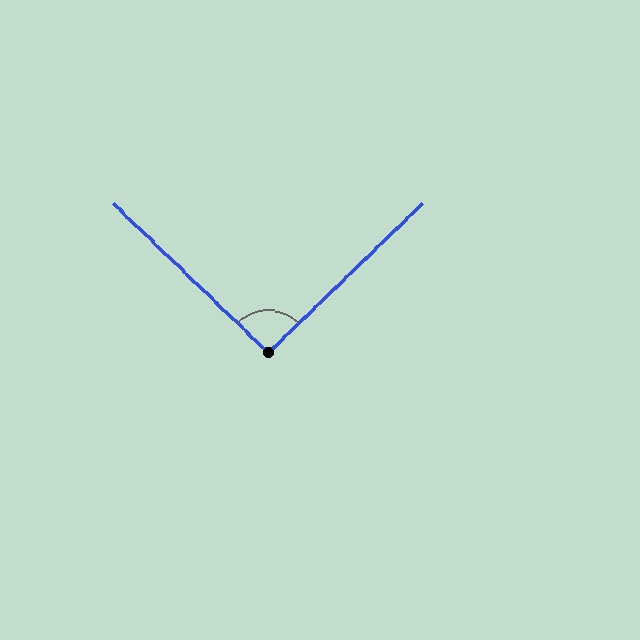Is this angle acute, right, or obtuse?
It is approximately a right angle.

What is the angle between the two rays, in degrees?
Approximately 92 degrees.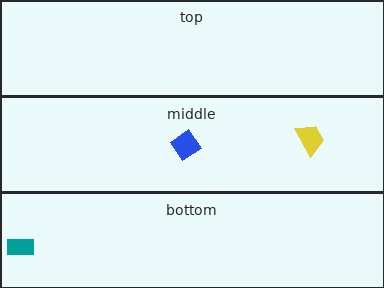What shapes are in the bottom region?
The teal rectangle.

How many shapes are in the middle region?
2.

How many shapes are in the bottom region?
1.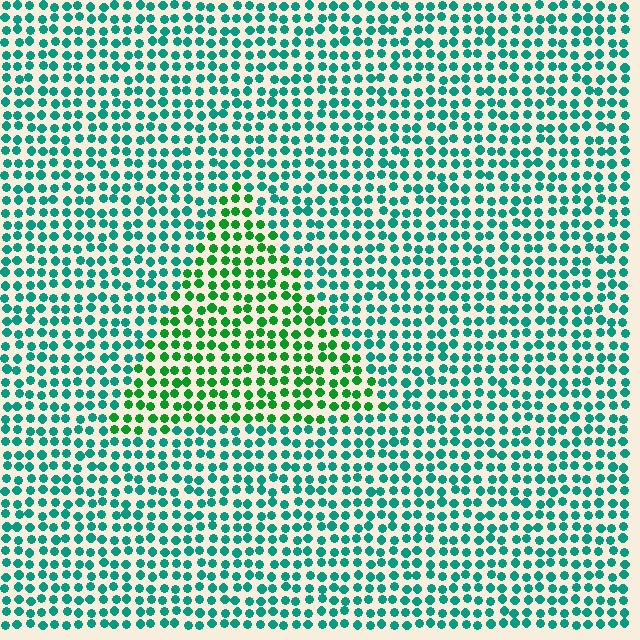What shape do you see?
I see a triangle.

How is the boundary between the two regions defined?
The boundary is defined purely by a slight shift in hue (about 38 degrees). Spacing, size, and orientation are identical on both sides.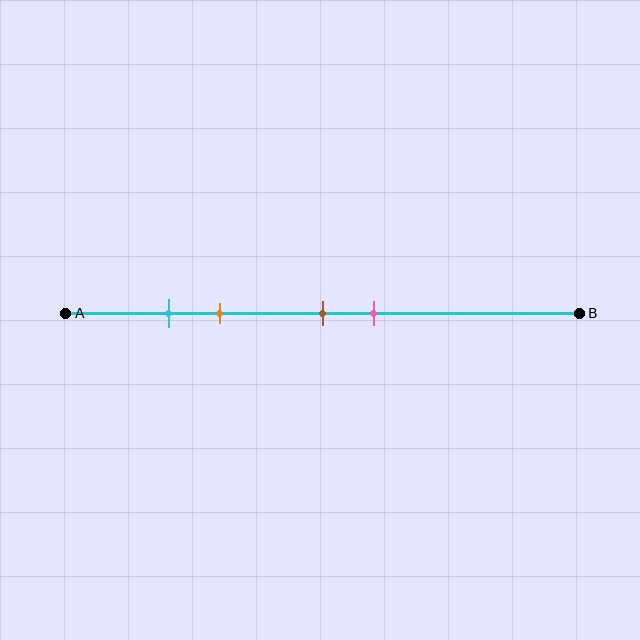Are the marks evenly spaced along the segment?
No, the marks are not evenly spaced.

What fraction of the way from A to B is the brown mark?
The brown mark is approximately 50% (0.5) of the way from A to B.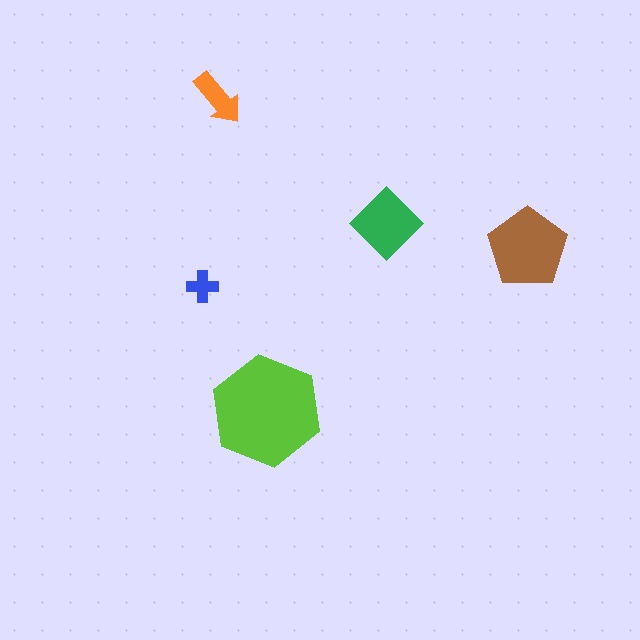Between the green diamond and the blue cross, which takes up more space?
The green diamond.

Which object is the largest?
The lime hexagon.